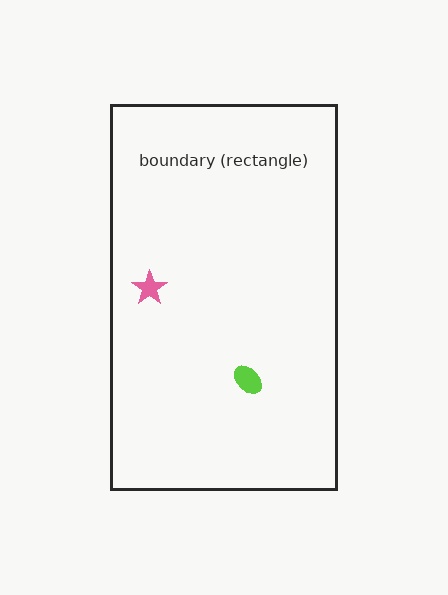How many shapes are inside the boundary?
2 inside, 0 outside.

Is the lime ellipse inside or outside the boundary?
Inside.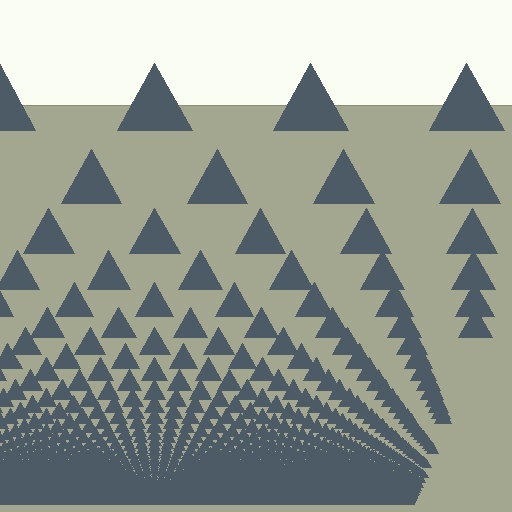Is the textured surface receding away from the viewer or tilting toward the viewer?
The surface appears to tilt toward the viewer. Texture elements get larger and sparser toward the top.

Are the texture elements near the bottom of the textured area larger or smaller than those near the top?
Smaller. The gradient is inverted — elements near the bottom are smaller and denser.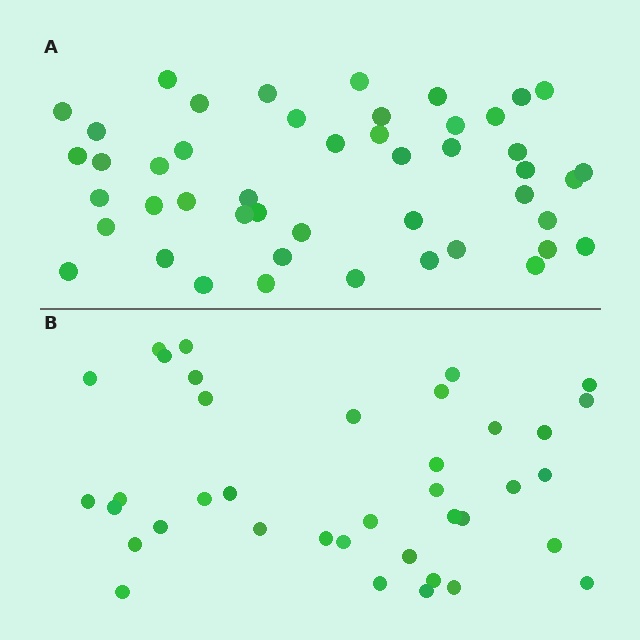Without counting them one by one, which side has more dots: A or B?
Region A (the top region) has more dots.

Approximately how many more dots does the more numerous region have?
Region A has roughly 8 or so more dots than region B.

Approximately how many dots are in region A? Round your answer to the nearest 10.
About 50 dots. (The exact count is 47, which rounds to 50.)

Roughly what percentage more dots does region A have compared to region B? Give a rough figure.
About 25% more.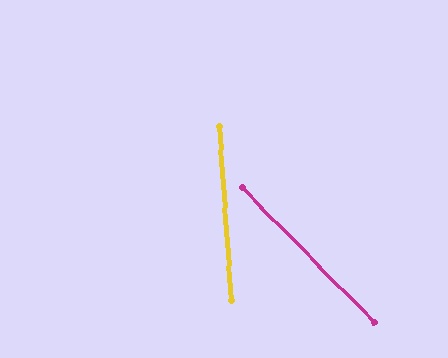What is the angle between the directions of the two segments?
Approximately 40 degrees.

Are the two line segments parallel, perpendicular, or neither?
Neither parallel nor perpendicular — they differ by about 40°.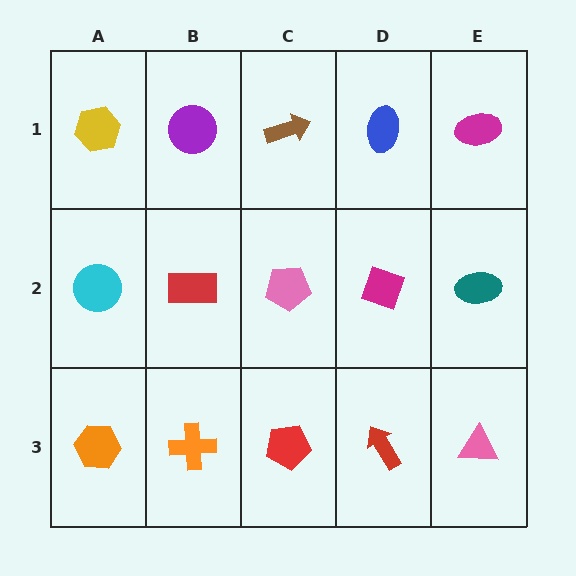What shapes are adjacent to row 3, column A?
A cyan circle (row 2, column A), an orange cross (row 3, column B).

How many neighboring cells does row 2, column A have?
3.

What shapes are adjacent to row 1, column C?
A pink pentagon (row 2, column C), a purple circle (row 1, column B), a blue ellipse (row 1, column D).